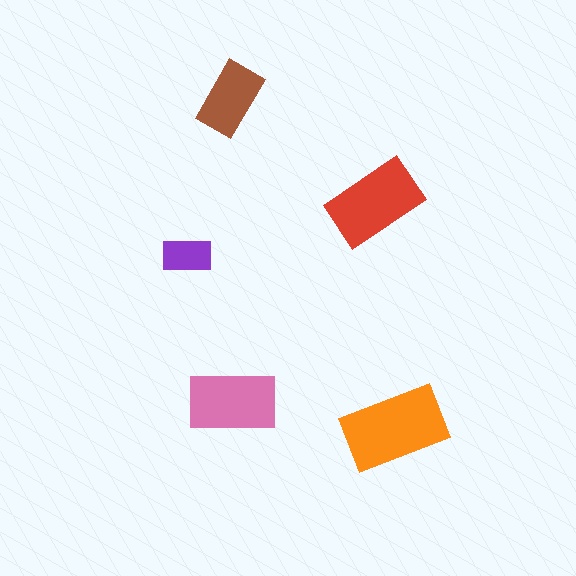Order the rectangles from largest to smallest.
the orange one, the red one, the pink one, the brown one, the purple one.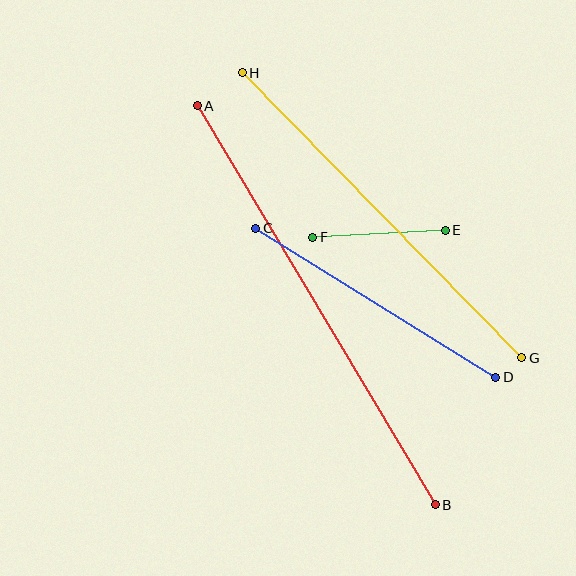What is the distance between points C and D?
The distance is approximately 283 pixels.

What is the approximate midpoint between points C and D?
The midpoint is at approximately (376, 303) pixels.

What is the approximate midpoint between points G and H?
The midpoint is at approximately (382, 215) pixels.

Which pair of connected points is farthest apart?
Points A and B are farthest apart.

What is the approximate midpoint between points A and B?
The midpoint is at approximately (316, 305) pixels.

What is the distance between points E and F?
The distance is approximately 133 pixels.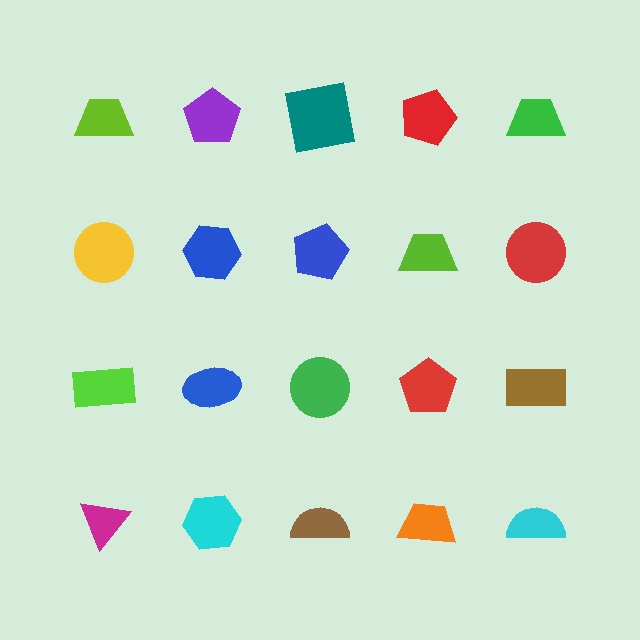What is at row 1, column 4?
A red pentagon.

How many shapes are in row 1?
5 shapes.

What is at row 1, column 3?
A teal square.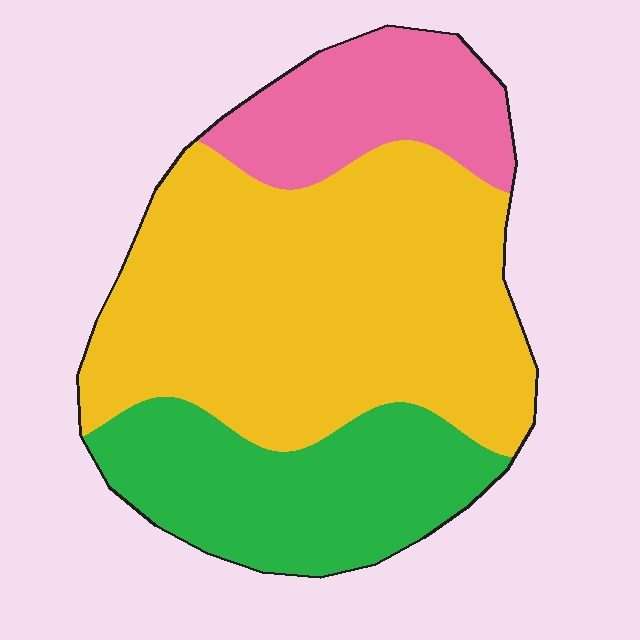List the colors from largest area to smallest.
From largest to smallest: yellow, green, pink.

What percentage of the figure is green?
Green takes up about one quarter (1/4) of the figure.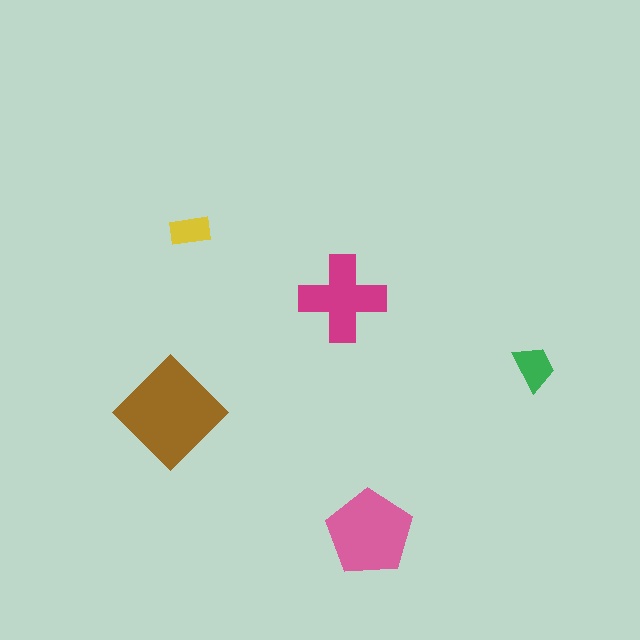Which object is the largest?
The brown diamond.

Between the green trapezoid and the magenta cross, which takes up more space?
The magenta cross.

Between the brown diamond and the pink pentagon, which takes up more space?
The brown diamond.